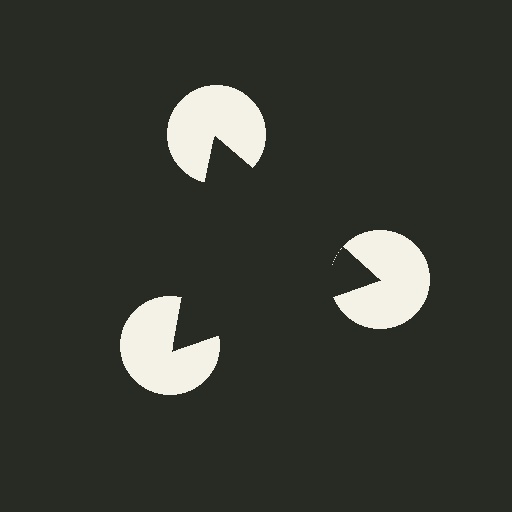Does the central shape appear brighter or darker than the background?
It typically appears slightly darker than the background, even though no actual brightness change is drawn.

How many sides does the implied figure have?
3 sides.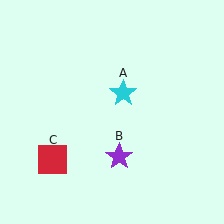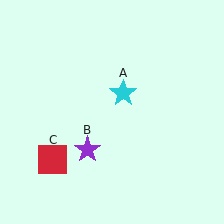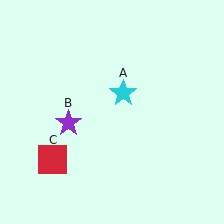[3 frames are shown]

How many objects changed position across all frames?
1 object changed position: purple star (object B).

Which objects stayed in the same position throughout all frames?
Cyan star (object A) and red square (object C) remained stationary.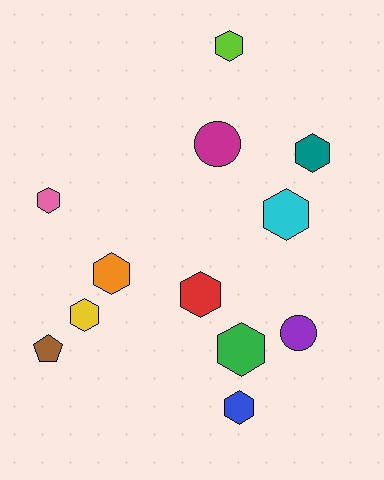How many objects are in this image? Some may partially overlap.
There are 12 objects.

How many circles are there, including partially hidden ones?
There are 2 circles.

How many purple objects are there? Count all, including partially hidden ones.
There is 1 purple object.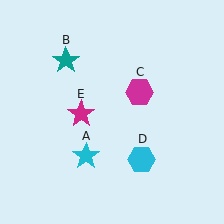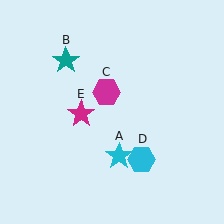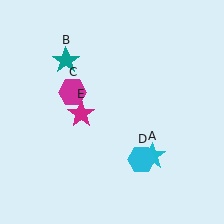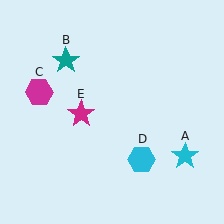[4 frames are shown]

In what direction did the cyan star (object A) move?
The cyan star (object A) moved right.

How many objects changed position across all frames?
2 objects changed position: cyan star (object A), magenta hexagon (object C).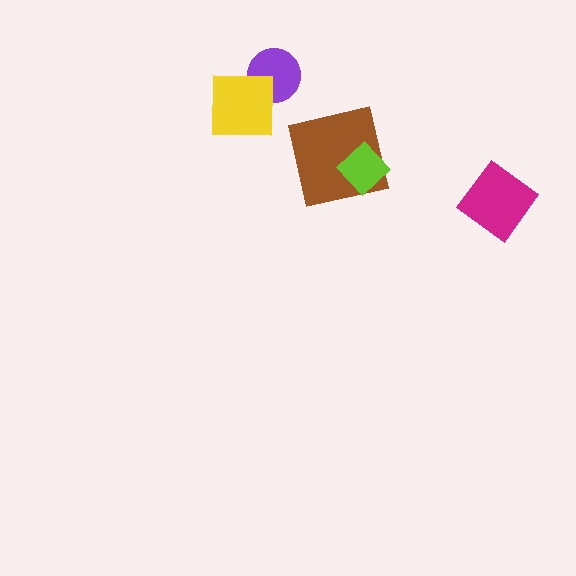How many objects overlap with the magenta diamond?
0 objects overlap with the magenta diamond.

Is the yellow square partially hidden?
No, no other shape covers it.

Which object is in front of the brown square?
The lime diamond is in front of the brown square.